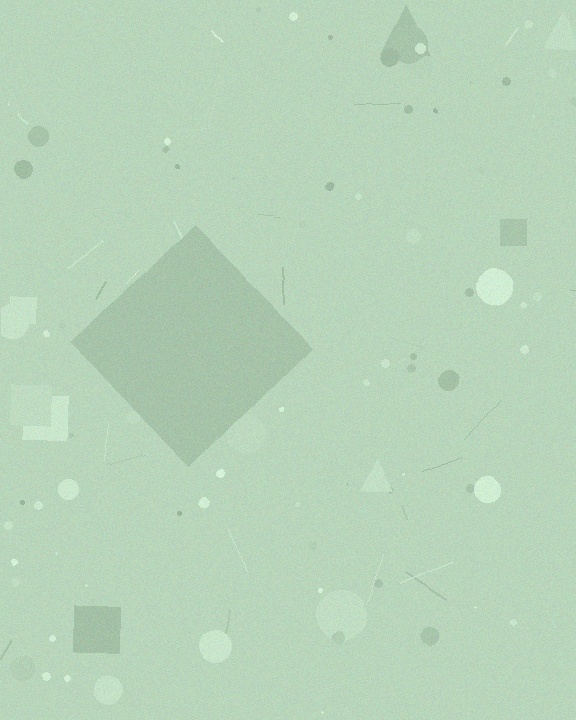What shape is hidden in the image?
A diamond is hidden in the image.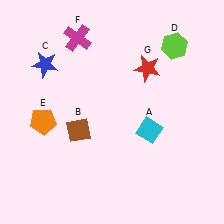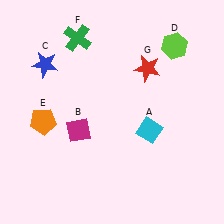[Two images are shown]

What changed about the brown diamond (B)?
In Image 1, B is brown. In Image 2, it changed to magenta.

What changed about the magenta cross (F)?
In Image 1, F is magenta. In Image 2, it changed to green.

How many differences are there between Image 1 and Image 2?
There are 2 differences between the two images.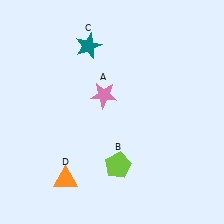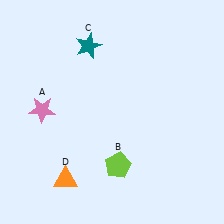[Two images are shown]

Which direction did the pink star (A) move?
The pink star (A) moved left.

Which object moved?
The pink star (A) moved left.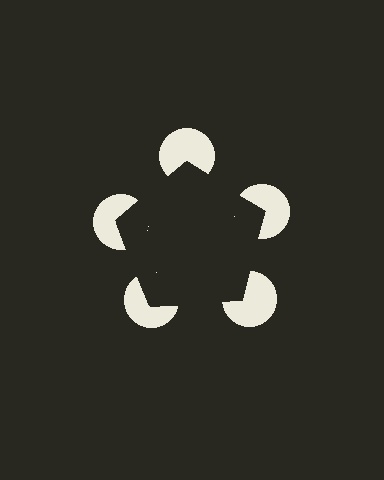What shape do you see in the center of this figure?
An illusory pentagon — its edges are inferred from the aligned wedge cuts in the pac-man discs, not physically drawn.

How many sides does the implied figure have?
5 sides.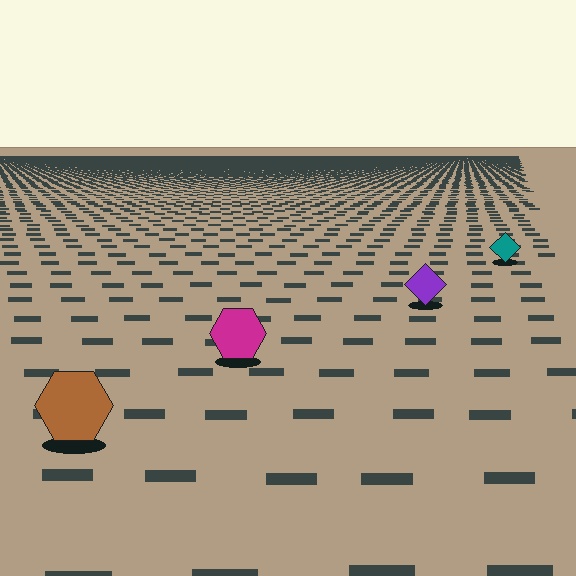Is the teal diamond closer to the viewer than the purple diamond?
No. The purple diamond is closer — you can tell from the texture gradient: the ground texture is coarser near it.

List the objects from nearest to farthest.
From nearest to farthest: the brown hexagon, the magenta hexagon, the purple diamond, the teal diamond.